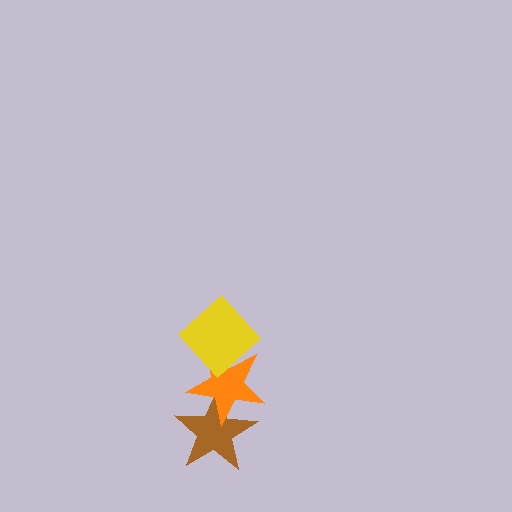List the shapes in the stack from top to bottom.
From top to bottom: the yellow diamond, the orange star, the brown star.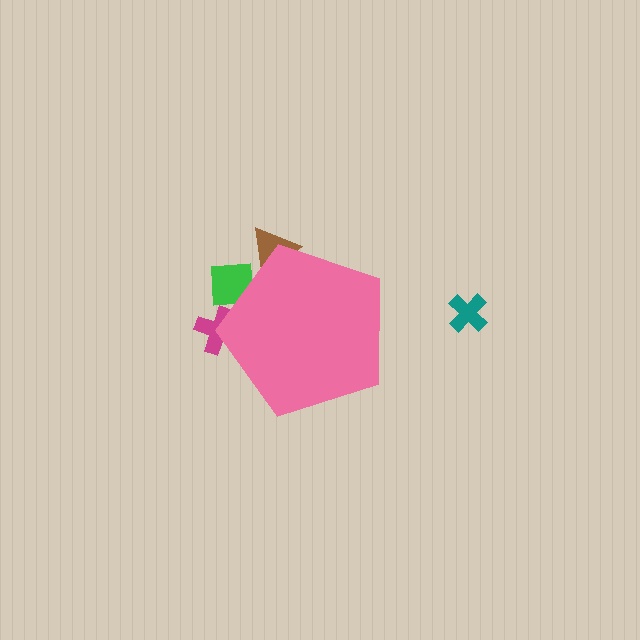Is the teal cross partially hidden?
No, the teal cross is fully visible.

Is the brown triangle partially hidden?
Yes, the brown triangle is partially hidden behind the pink pentagon.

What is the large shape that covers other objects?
A pink pentagon.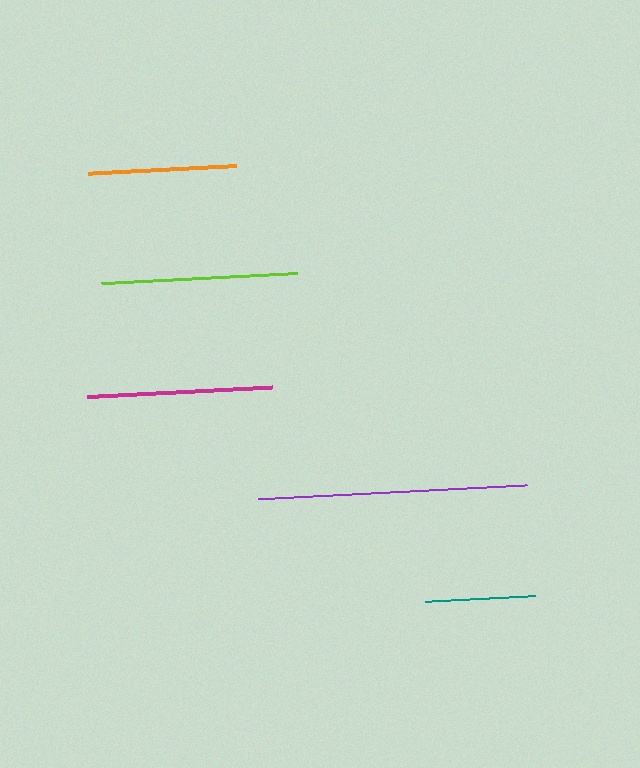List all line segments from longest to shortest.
From longest to shortest: purple, lime, magenta, orange, teal.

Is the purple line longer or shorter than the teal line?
The purple line is longer than the teal line.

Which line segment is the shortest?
The teal line is the shortest at approximately 110 pixels.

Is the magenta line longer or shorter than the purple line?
The purple line is longer than the magenta line.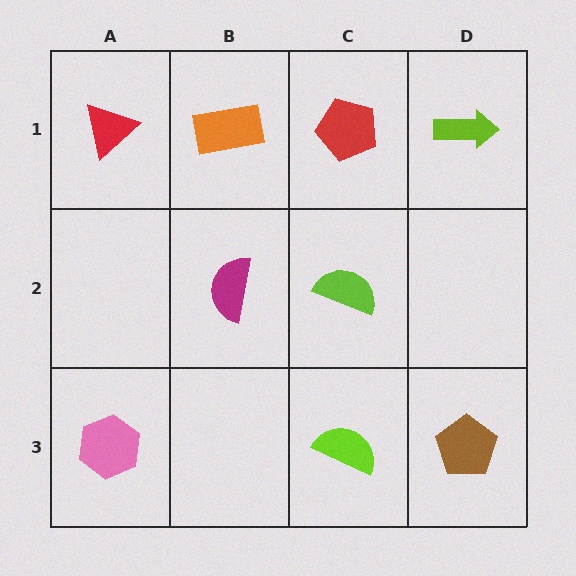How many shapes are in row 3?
3 shapes.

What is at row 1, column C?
A red pentagon.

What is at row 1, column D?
A lime arrow.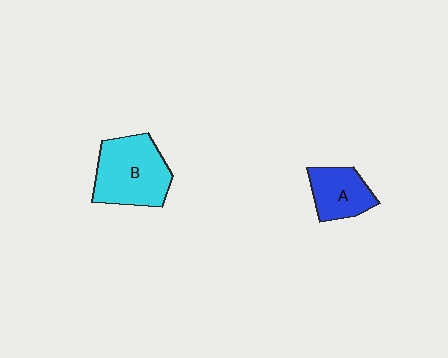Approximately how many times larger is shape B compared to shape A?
Approximately 1.6 times.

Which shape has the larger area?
Shape B (cyan).